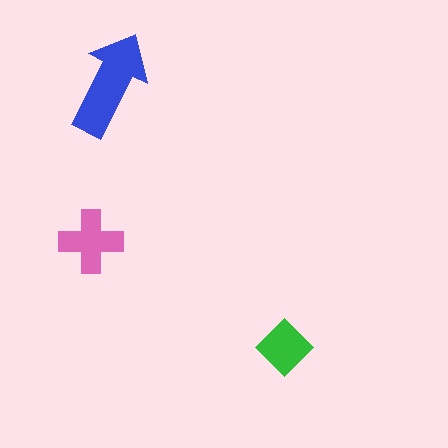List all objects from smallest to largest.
The green diamond, the pink cross, the blue arrow.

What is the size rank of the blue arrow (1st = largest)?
1st.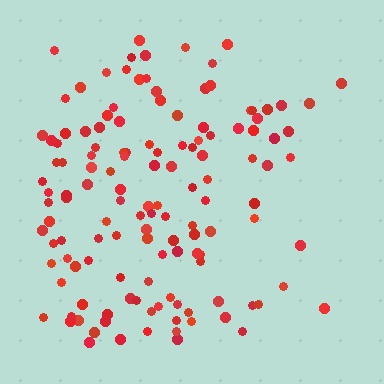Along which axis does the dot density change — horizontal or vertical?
Horizontal.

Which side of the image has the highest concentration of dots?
The left.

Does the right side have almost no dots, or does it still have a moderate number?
Still a moderate number, just noticeably fewer than the left.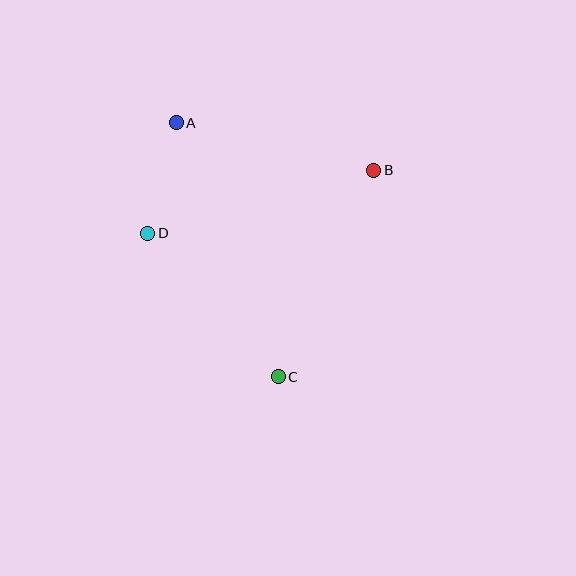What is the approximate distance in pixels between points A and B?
The distance between A and B is approximately 203 pixels.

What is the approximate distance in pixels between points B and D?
The distance between B and D is approximately 235 pixels.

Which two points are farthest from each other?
Points A and C are farthest from each other.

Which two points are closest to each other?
Points A and D are closest to each other.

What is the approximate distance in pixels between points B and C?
The distance between B and C is approximately 228 pixels.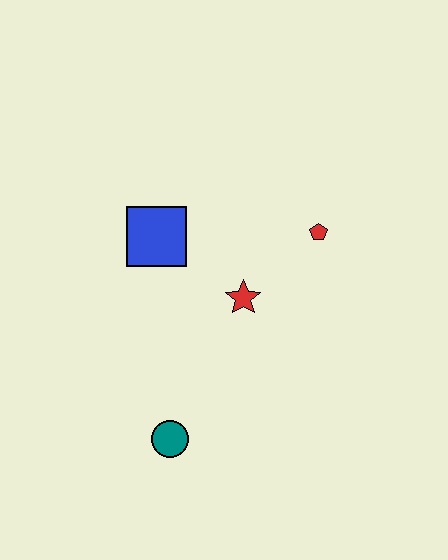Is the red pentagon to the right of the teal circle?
Yes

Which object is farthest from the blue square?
The teal circle is farthest from the blue square.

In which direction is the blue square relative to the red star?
The blue square is to the left of the red star.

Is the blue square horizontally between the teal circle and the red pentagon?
No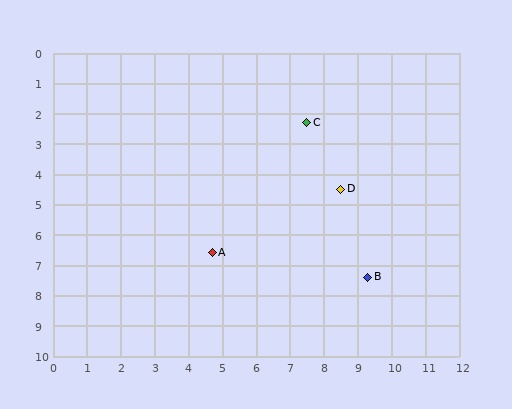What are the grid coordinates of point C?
Point C is at approximately (7.5, 2.3).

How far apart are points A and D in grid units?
Points A and D are about 4.3 grid units apart.